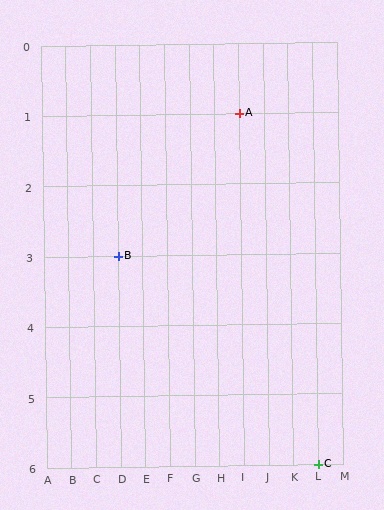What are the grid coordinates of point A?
Point A is at grid coordinates (I, 1).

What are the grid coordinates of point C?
Point C is at grid coordinates (L, 6).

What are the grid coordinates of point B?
Point B is at grid coordinates (D, 3).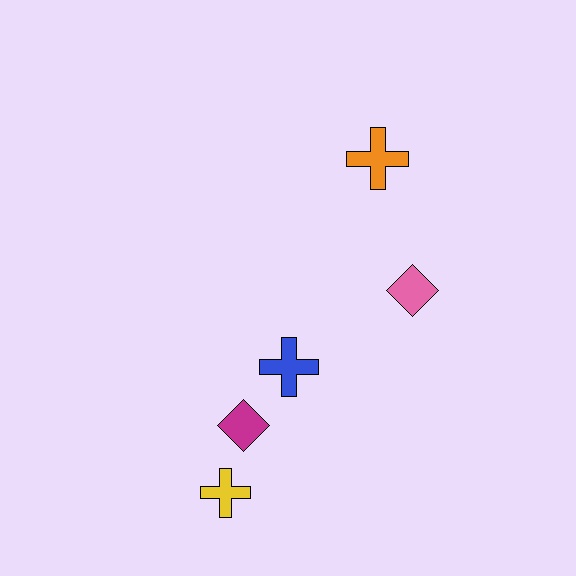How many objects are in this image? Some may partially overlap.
There are 5 objects.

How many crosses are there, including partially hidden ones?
There are 3 crosses.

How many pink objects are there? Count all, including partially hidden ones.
There is 1 pink object.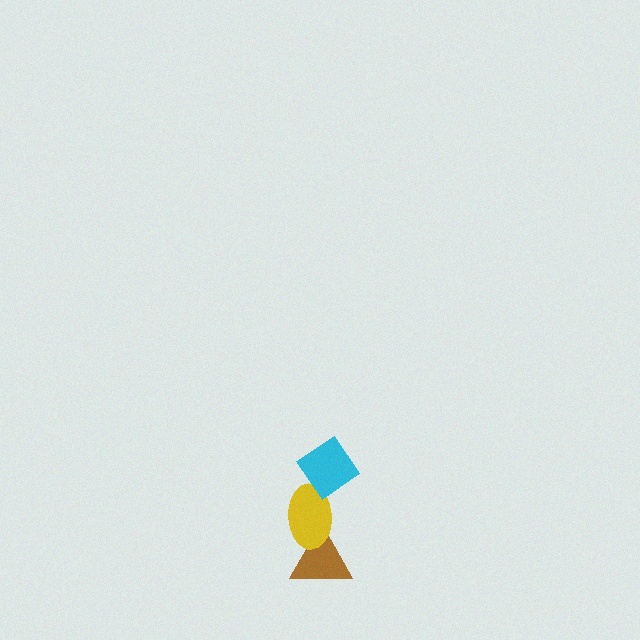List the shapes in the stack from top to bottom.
From top to bottom: the cyan diamond, the yellow ellipse, the brown triangle.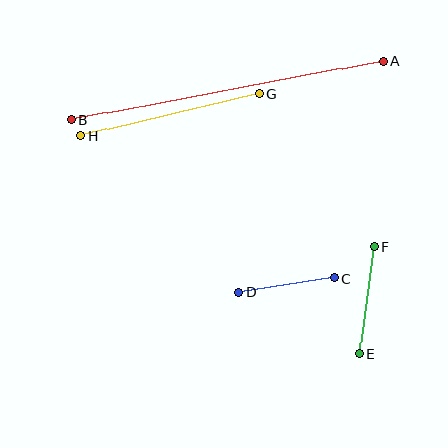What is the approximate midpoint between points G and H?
The midpoint is at approximately (170, 115) pixels.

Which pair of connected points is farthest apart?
Points A and B are farthest apart.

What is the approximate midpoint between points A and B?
The midpoint is at approximately (227, 91) pixels.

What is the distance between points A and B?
The distance is approximately 316 pixels.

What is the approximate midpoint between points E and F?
The midpoint is at approximately (367, 300) pixels.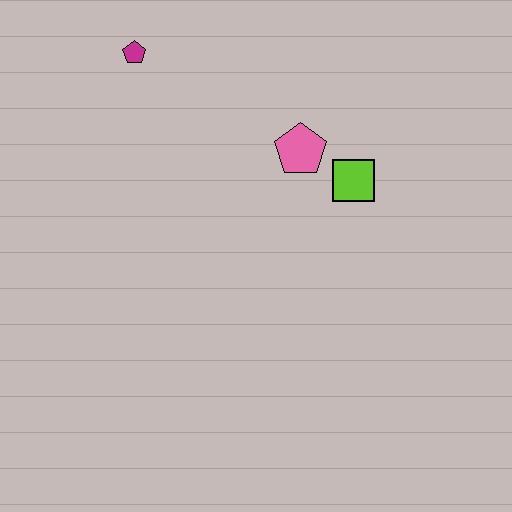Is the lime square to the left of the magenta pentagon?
No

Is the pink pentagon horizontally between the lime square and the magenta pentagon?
Yes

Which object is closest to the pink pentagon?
The lime square is closest to the pink pentagon.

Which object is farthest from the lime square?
The magenta pentagon is farthest from the lime square.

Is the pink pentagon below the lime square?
No